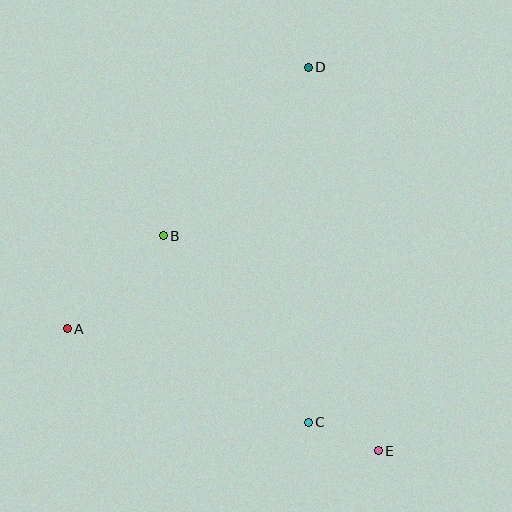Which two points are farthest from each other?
Points D and E are farthest from each other.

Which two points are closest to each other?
Points C and E are closest to each other.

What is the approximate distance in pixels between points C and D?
The distance between C and D is approximately 355 pixels.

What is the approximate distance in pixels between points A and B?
The distance between A and B is approximately 134 pixels.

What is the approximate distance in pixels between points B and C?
The distance between B and C is approximately 236 pixels.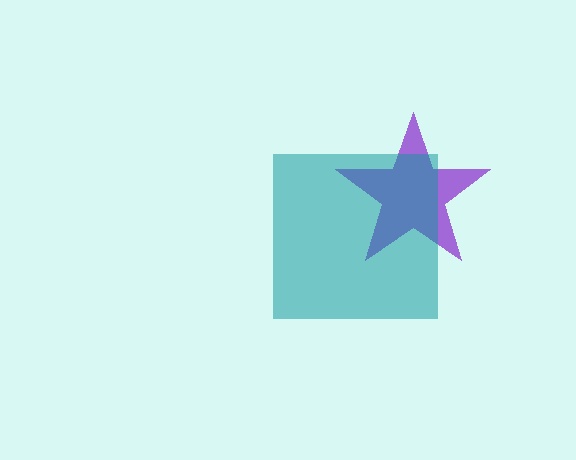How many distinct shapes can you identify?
There are 2 distinct shapes: a purple star, a teal square.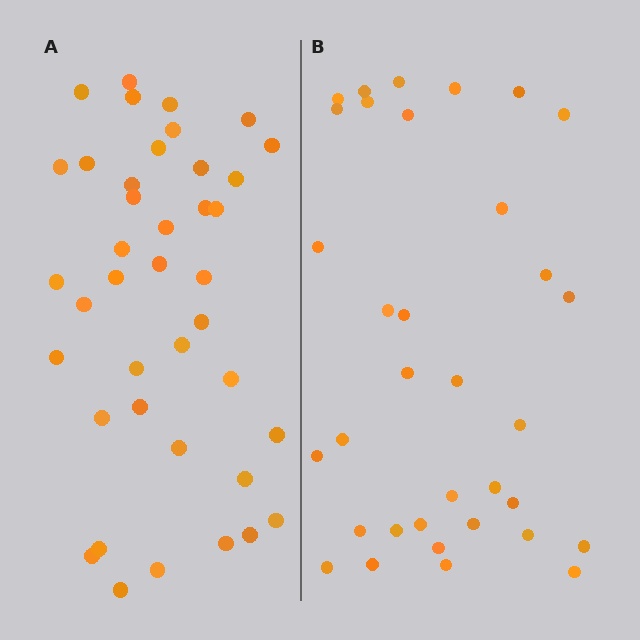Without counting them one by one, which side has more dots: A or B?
Region A (the left region) has more dots.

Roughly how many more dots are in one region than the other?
Region A has about 6 more dots than region B.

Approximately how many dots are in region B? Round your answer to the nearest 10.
About 30 dots. (The exact count is 34, which rounds to 30.)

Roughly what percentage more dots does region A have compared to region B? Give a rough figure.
About 20% more.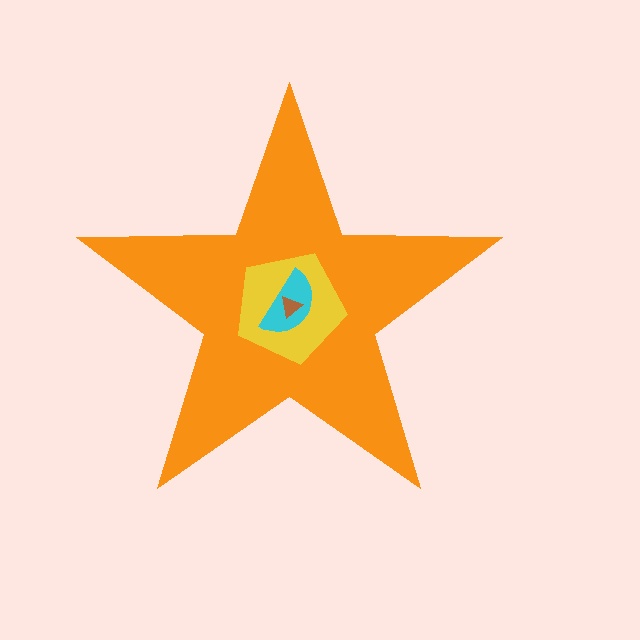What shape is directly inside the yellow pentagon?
The cyan semicircle.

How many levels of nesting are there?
4.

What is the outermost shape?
The orange star.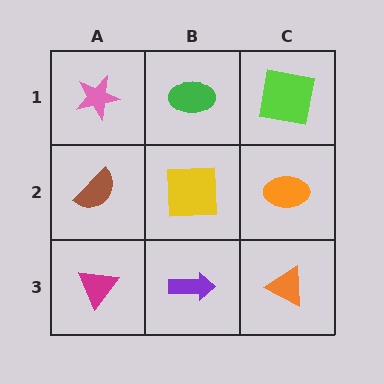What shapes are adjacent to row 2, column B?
A green ellipse (row 1, column B), a purple arrow (row 3, column B), a brown semicircle (row 2, column A), an orange ellipse (row 2, column C).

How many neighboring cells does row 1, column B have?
3.